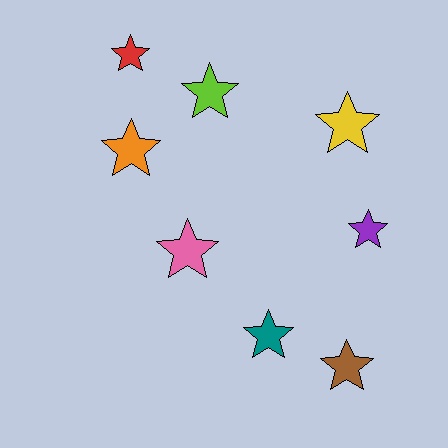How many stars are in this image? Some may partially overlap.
There are 8 stars.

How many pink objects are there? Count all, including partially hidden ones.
There is 1 pink object.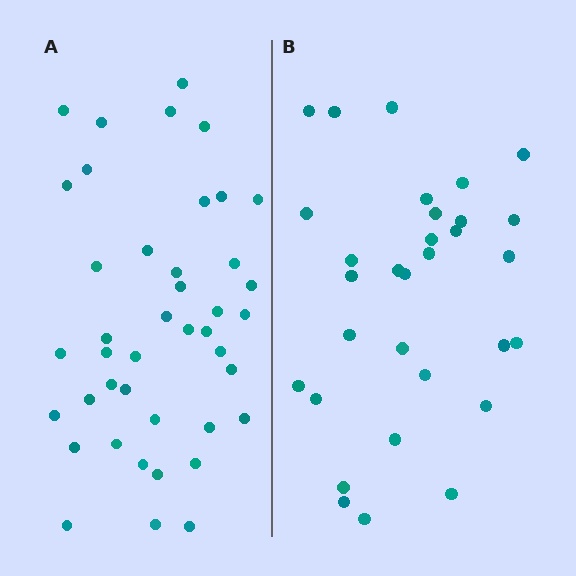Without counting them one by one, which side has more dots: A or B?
Region A (the left region) has more dots.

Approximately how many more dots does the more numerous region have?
Region A has roughly 12 or so more dots than region B.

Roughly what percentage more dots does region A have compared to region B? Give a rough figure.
About 35% more.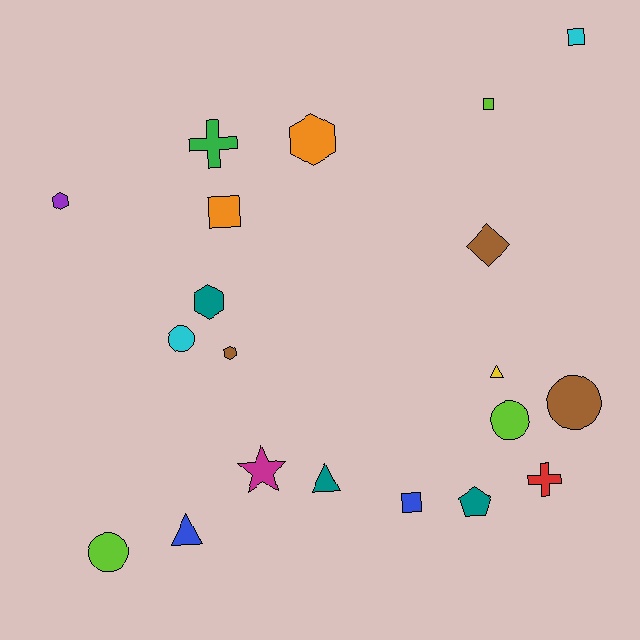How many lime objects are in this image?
There are 3 lime objects.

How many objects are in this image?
There are 20 objects.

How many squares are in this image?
There are 4 squares.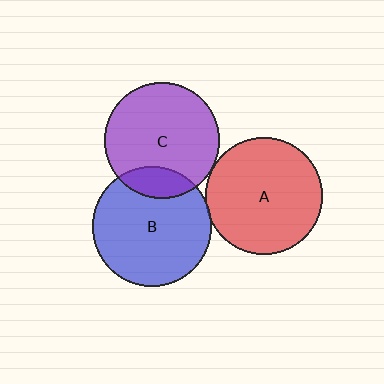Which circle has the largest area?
Circle B (blue).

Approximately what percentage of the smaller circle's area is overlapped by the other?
Approximately 5%.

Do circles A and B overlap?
Yes.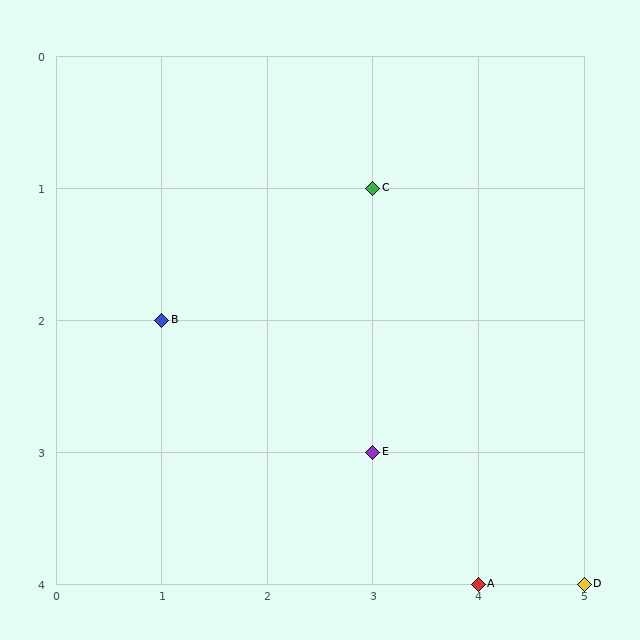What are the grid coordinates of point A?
Point A is at grid coordinates (4, 4).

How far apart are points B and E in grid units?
Points B and E are 2 columns and 1 row apart (about 2.2 grid units diagonally).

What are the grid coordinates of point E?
Point E is at grid coordinates (3, 3).